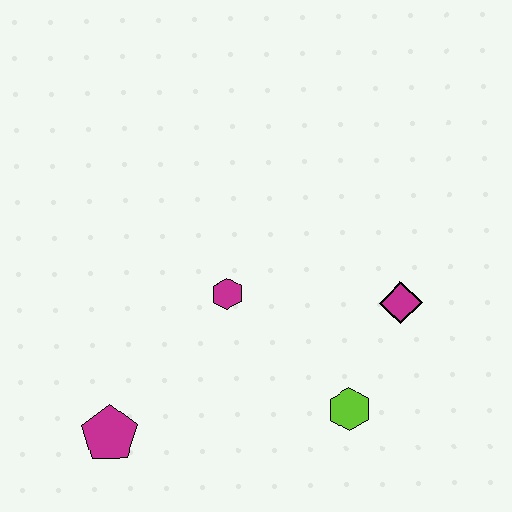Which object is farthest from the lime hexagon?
The magenta pentagon is farthest from the lime hexagon.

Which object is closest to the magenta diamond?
The lime hexagon is closest to the magenta diamond.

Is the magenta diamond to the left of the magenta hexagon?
No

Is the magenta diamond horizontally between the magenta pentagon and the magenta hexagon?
No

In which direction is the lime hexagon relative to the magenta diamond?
The lime hexagon is below the magenta diamond.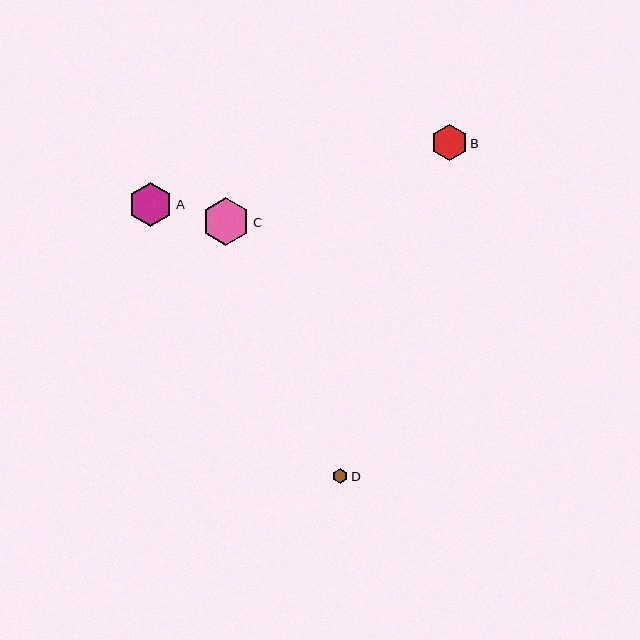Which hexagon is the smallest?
Hexagon D is the smallest with a size of approximately 15 pixels.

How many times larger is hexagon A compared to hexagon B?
Hexagon A is approximately 1.2 times the size of hexagon B.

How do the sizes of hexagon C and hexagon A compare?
Hexagon C and hexagon A are approximately the same size.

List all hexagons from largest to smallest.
From largest to smallest: C, A, B, D.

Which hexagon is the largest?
Hexagon C is the largest with a size of approximately 48 pixels.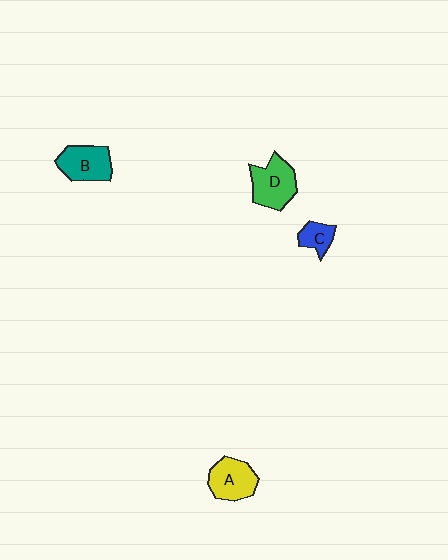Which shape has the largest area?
Shape D (green).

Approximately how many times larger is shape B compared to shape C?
Approximately 1.9 times.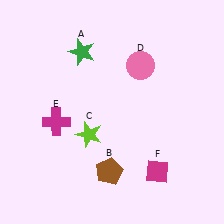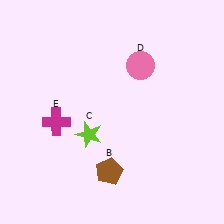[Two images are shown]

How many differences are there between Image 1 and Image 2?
There are 2 differences between the two images.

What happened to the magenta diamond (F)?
The magenta diamond (F) was removed in Image 2. It was in the bottom-right area of Image 1.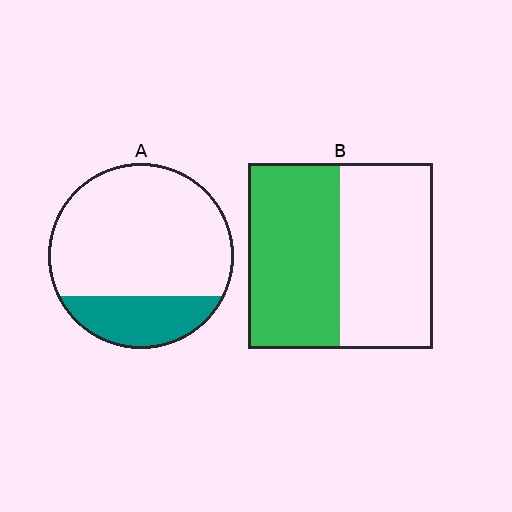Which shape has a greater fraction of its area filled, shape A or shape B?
Shape B.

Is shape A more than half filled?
No.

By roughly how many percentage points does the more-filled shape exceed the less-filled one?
By roughly 25 percentage points (B over A).